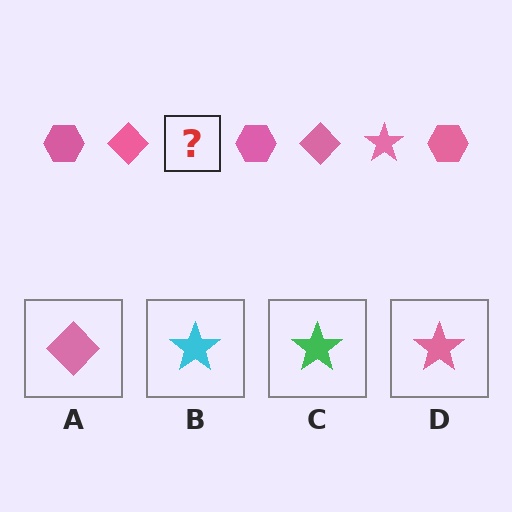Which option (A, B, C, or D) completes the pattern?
D.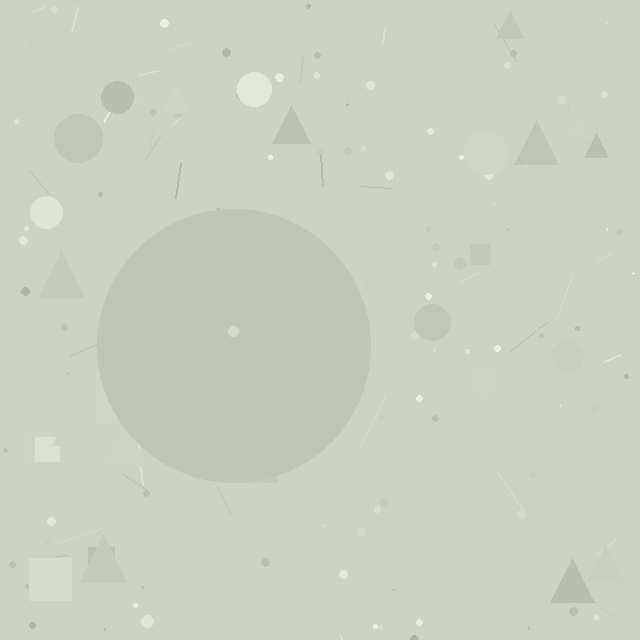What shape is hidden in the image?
A circle is hidden in the image.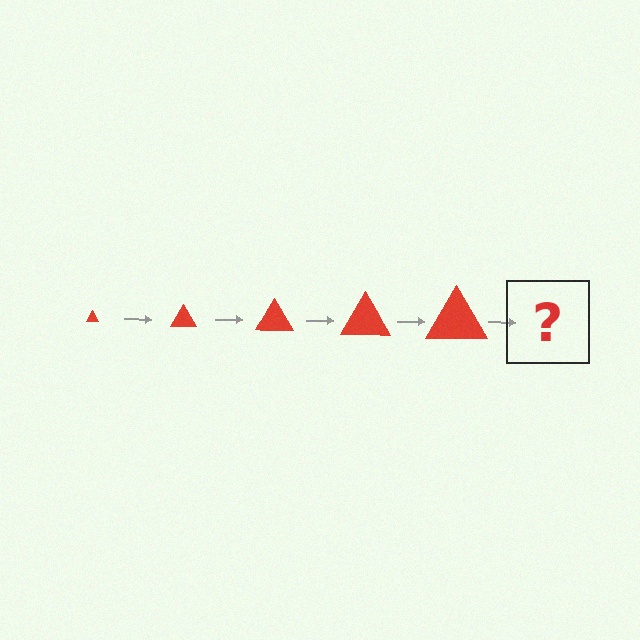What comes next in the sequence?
The next element should be a red triangle, larger than the previous one.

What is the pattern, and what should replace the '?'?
The pattern is that the triangle gets progressively larger each step. The '?' should be a red triangle, larger than the previous one.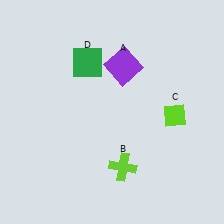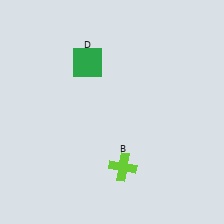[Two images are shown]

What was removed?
The lime diamond (C), the purple square (A) were removed in Image 2.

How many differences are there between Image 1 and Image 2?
There are 2 differences between the two images.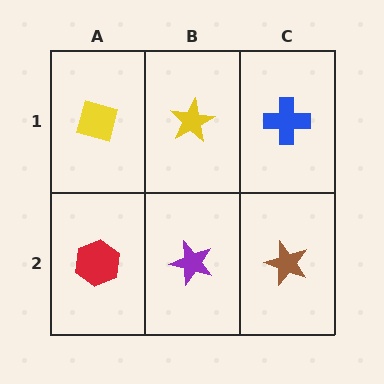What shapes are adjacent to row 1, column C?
A brown star (row 2, column C), a yellow star (row 1, column B).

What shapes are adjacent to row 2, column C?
A blue cross (row 1, column C), a purple star (row 2, column B).